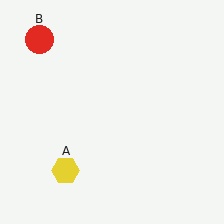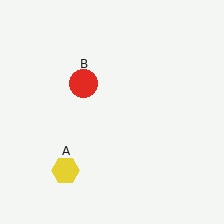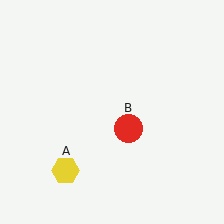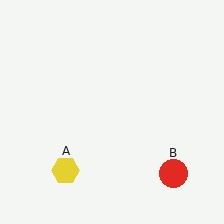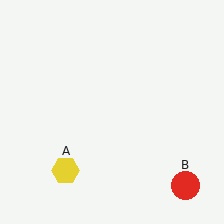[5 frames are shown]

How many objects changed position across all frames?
1 object changed position: red circle (object B).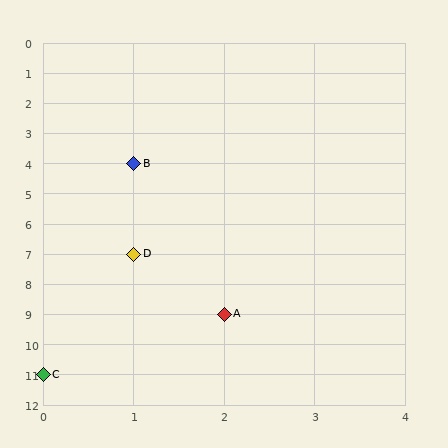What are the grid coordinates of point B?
Point B is at grid coordinates (1, 4).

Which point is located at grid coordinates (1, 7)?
Point D is at (1, 7).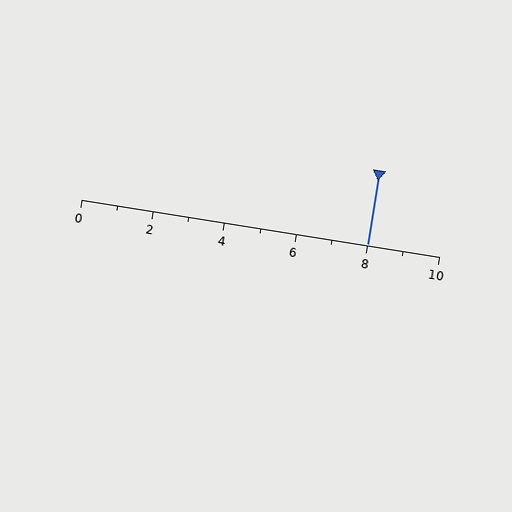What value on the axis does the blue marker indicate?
The marker indicates approximately 8.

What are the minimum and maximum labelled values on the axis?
The axis runs from 0 to 10.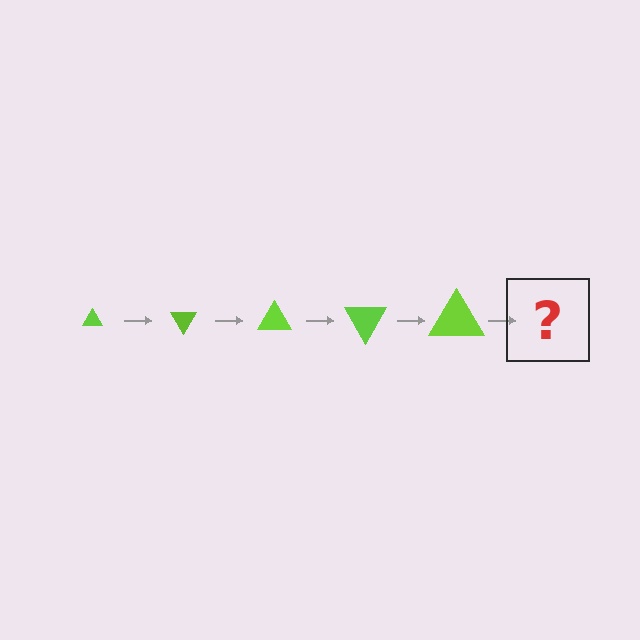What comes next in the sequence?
The next element should be a triangle, larger than the previous one and rotated 300 degrees from the start.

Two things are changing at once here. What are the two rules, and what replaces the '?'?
The two rules are that the triangle grows larger each step and it rotates 60 degrees each step. The '?' should be a triangle, larger than the previous one and rotated 300 degrees from the start.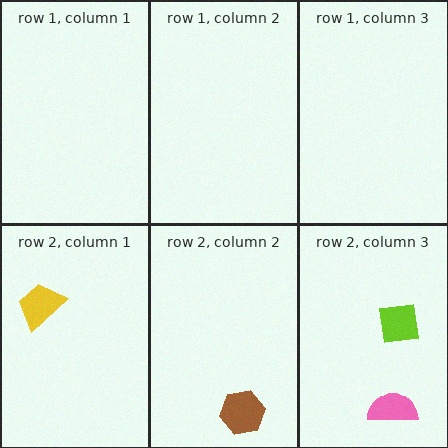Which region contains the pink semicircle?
The row 2, column 3 region.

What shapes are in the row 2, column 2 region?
The brown hexagon.